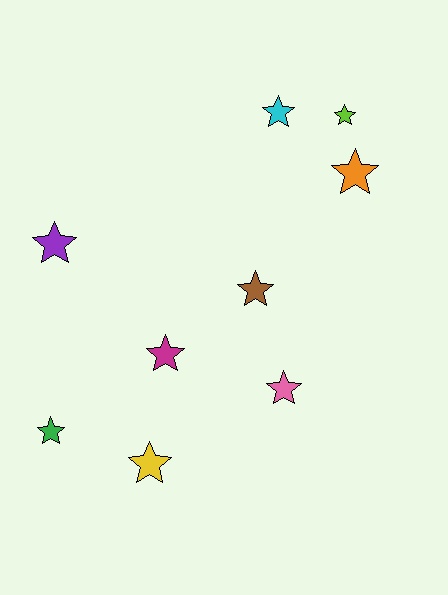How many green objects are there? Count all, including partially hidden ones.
There is 1 green object.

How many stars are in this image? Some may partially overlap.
There are 9 stars.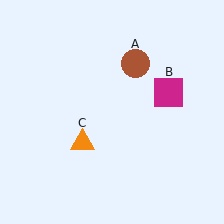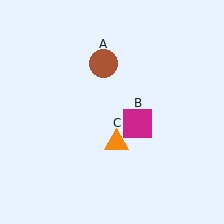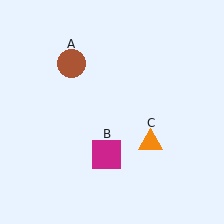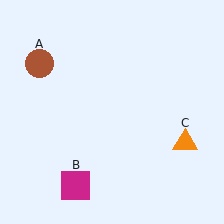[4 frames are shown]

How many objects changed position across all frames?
3 objects changed position: brown circle (object A), magenta square (object B), orange triangle (object C).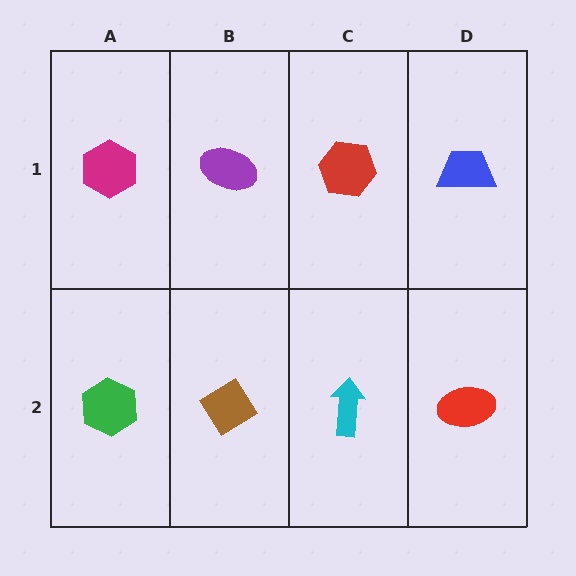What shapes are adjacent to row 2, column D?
A blue trapezoid (row 1, column D), a cyan arrow (row 2, column C).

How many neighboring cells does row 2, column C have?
3.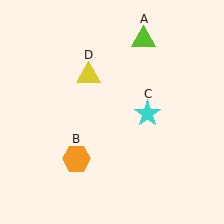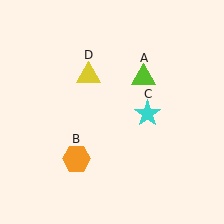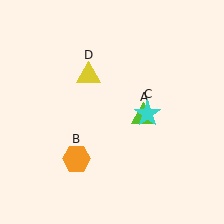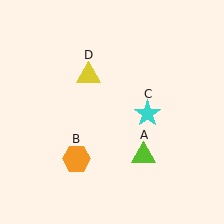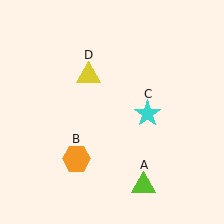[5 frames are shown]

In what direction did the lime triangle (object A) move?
The lime triangle (object A) moved down.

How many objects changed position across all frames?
1 object changed position: lime triangle (object A).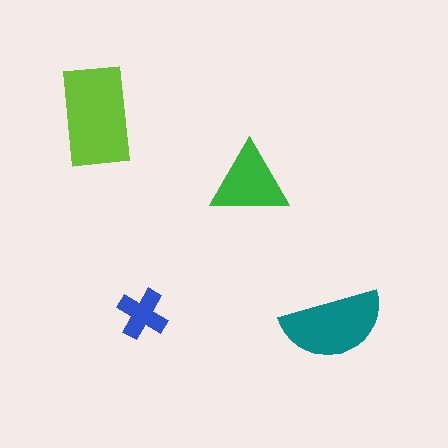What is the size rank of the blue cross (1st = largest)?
4th.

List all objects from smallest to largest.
The blue cross, the green triangle, the teal semicircle, the lime rectangle.